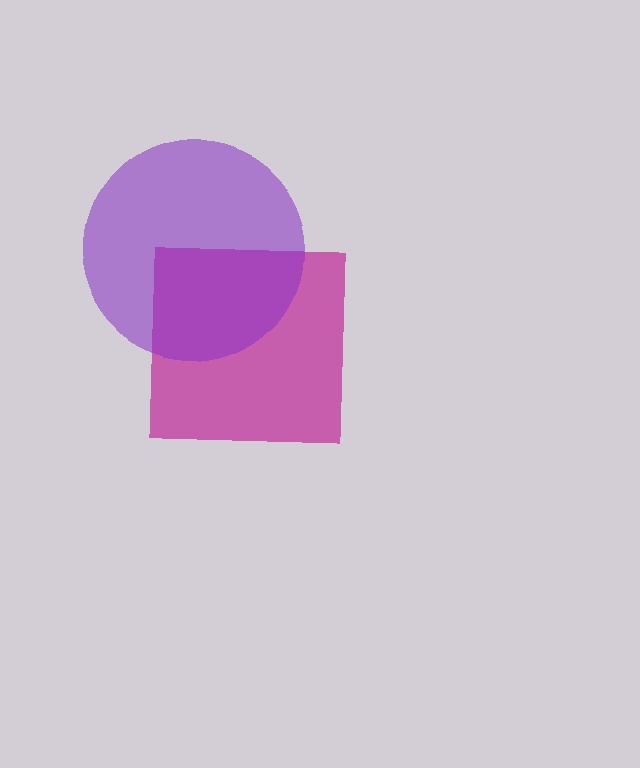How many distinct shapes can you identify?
There are 2 distinct shapes: a magenta square, a purple circle.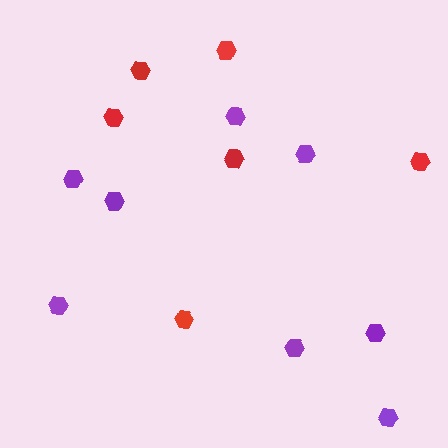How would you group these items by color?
There are 2 groups: one group of purple hexagons (8) and one group of red hexagons (6).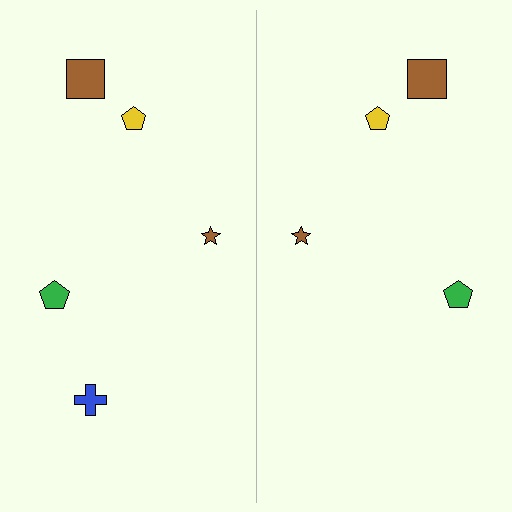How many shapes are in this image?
There are 9 shapes in this image.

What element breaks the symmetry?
A blue cross is missing from the right side.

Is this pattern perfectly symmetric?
No, the pattern is not perfectly symmetric. A blue cross is missing from the right side.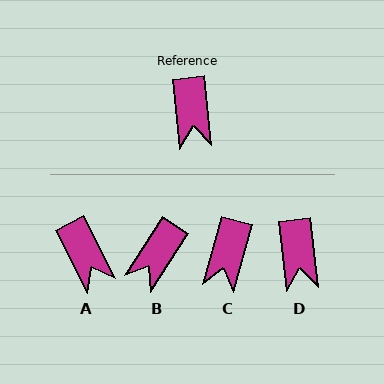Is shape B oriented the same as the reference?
No, it is off by about 38 degrees.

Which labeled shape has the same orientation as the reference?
D.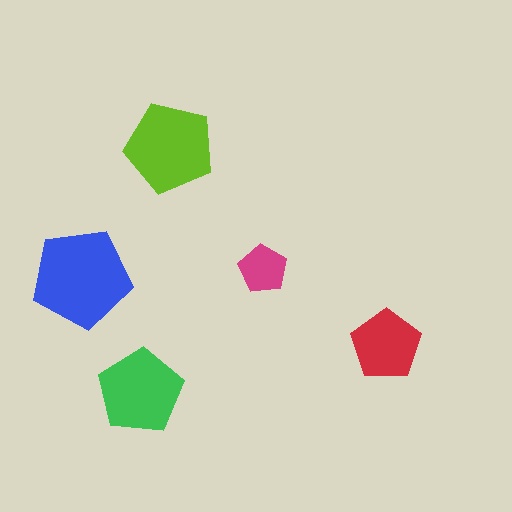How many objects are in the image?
There are 5 objects in the image.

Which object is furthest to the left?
The blue pentagon is leftmost.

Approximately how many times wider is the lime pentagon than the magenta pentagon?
About 2 times wider.